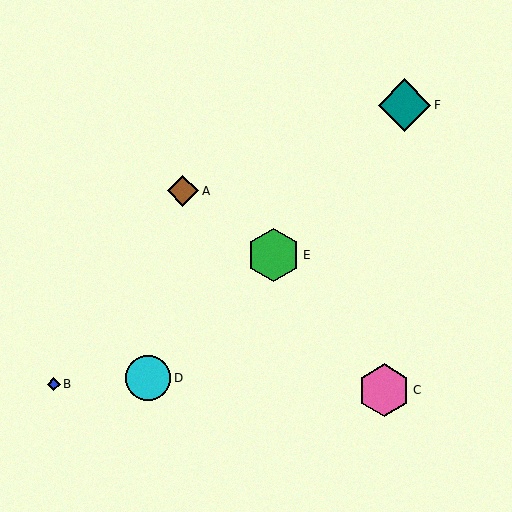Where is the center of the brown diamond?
The center of the brown diamond is at (183, 191).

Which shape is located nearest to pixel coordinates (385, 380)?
The pink hexagon (labeled C) at (384, 390) is nearest to that location.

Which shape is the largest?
The green hexagon (labeled E) is the largest.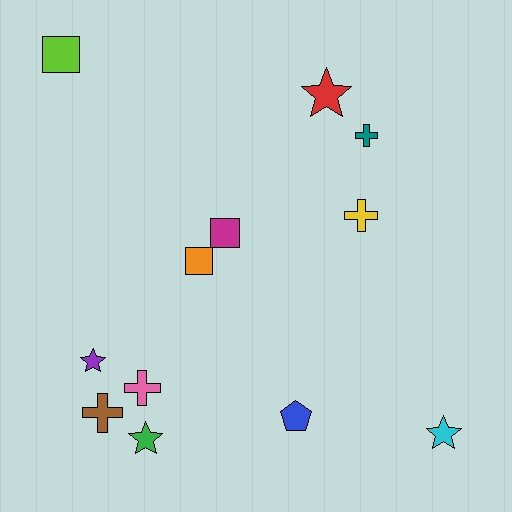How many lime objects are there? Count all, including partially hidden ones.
There is 1 lime object.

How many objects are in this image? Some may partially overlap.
There are 12 objects.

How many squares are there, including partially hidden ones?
There are 3 squares.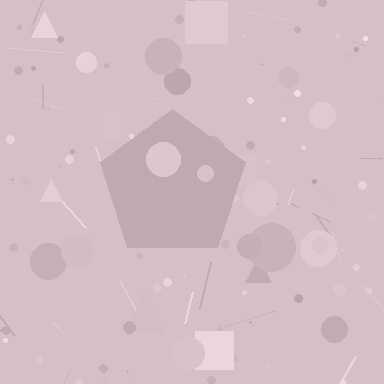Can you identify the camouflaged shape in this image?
The camouflaged shape is a pentagon.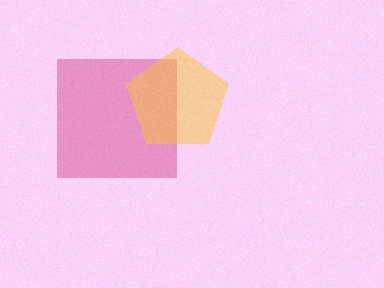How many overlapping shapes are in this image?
There are 2 overlapping shapes in the image.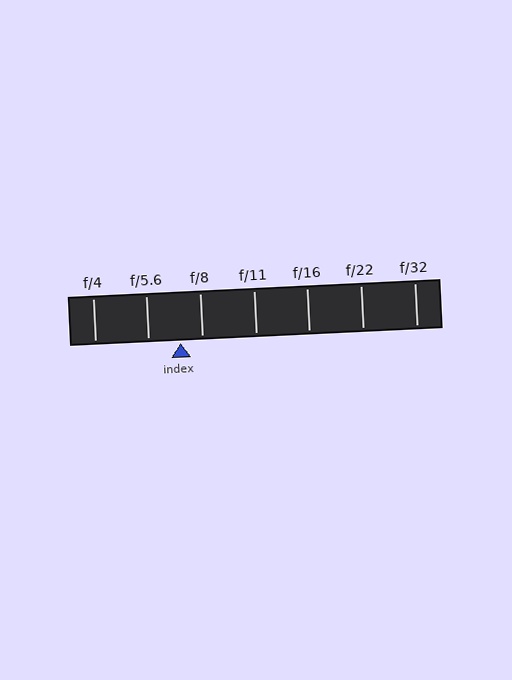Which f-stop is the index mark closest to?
The index mark is closest to f/8.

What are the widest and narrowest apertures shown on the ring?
The widest aperture shown is f/4 and the narrowest is f/32.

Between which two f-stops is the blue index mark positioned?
The index mark is between f/5.6 and f/8.